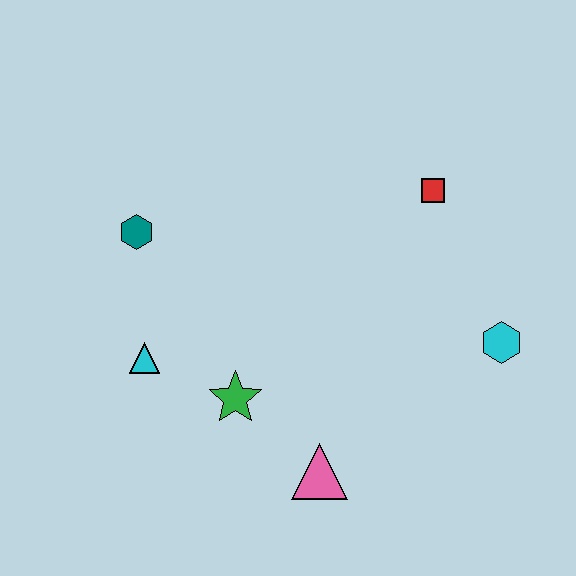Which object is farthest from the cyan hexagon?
The teal hexagon is farthest from the cyan hexagon.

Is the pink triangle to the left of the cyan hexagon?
Yes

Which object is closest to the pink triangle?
The green star is closest to the pink triangle.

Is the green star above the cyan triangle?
No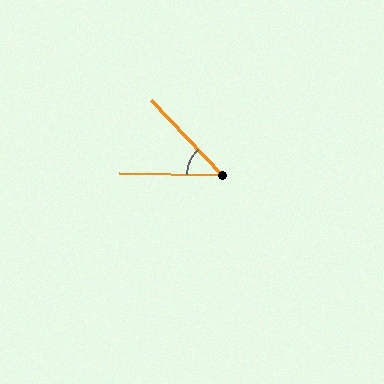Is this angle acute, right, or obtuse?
It is acute.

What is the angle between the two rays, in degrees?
Approximately 45 degrees.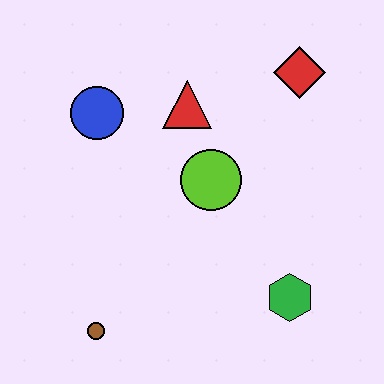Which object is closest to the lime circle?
The red triangle is closest to the lime circle.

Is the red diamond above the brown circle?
Yes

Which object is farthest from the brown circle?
The red diamond is farthest from the brown circle.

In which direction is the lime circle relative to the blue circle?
The lime circle is to the right of the blue circle.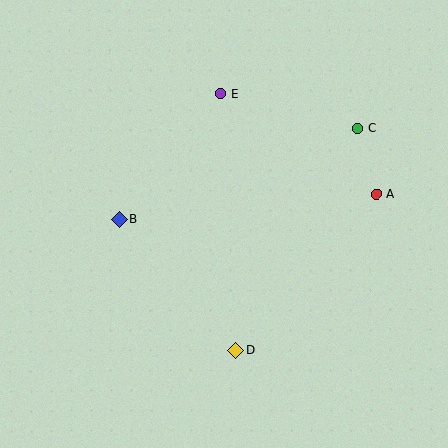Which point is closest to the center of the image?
Point B at (119, 219) is closest to the center.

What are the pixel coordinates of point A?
Point A is at (376, 194).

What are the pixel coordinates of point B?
Point B is at (119, 219).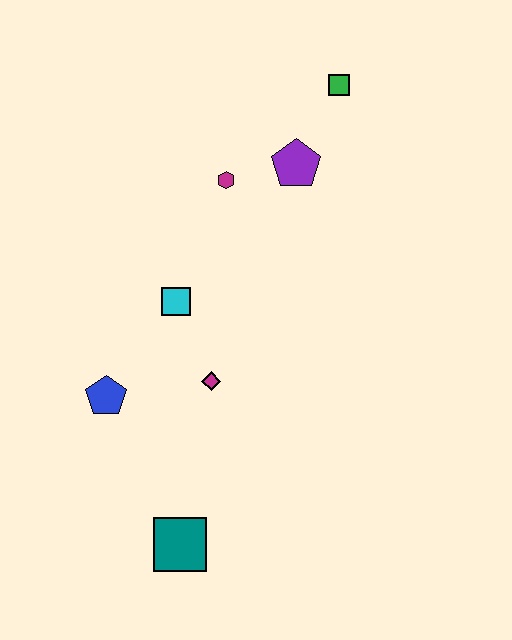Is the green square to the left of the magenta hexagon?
No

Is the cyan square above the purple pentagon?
No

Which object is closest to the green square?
The purple pentagon is closest to the green square.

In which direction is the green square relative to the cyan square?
The green square is above the cyan square.